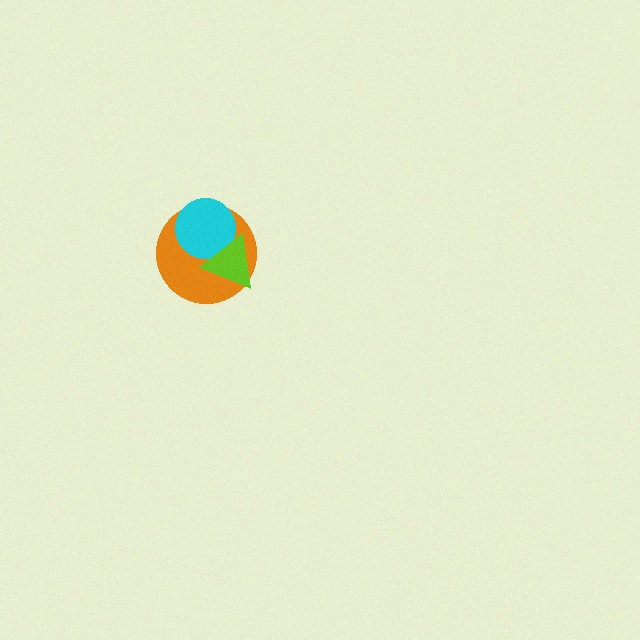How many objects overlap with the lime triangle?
2 objects overlap with the lime triangle.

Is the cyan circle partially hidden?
Yes, it is partially covered by another shape.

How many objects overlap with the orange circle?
2 objects overlap with the orange circle.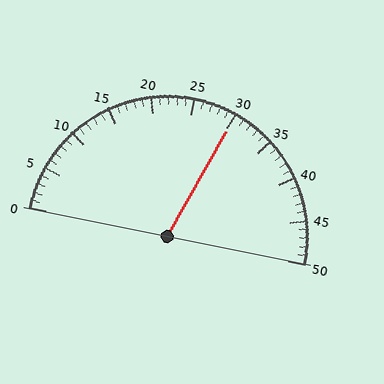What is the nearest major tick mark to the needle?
The nearest major tick mark is 30.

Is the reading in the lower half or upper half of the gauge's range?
The reading is in the upper half of the range (0 to 50).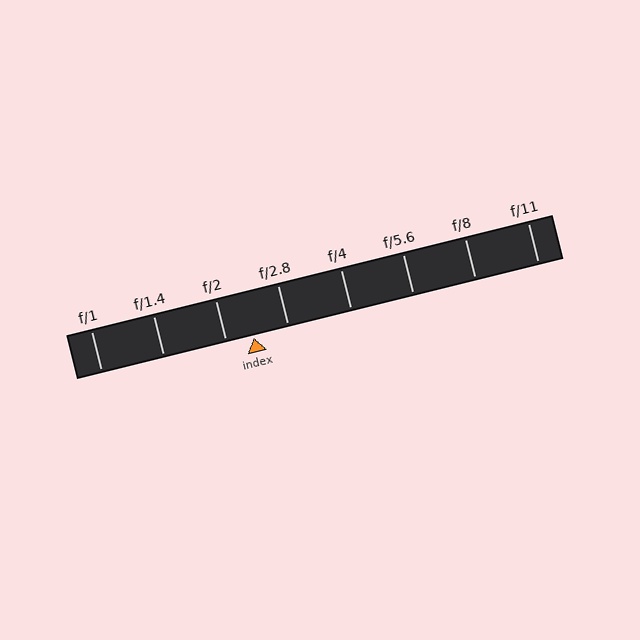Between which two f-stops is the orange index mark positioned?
The index mark is between f/2 and f/2.8.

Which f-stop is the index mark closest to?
The index mark is closest to f/2.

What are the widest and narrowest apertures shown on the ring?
The widest aperture shown is f/1 and the narrowest is f/11.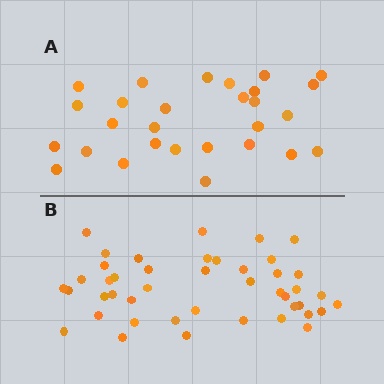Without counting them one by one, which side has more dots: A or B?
Region B (the bottom region) has more dots.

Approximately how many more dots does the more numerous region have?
Region B has approximately 15 more dots than region A.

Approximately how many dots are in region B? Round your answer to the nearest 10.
About 40 dots. (The exact count is 44, which rounds to 40.)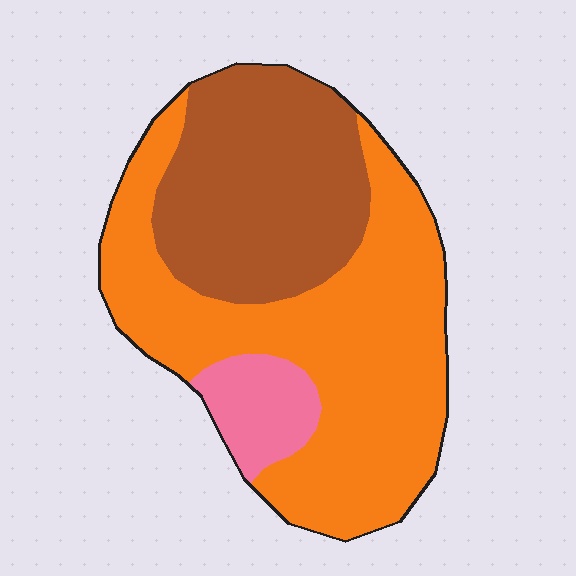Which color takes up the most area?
Orange, at roughly 55%.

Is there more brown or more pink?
Brown.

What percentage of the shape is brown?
Brown takes up about one third (1/3) of the shape.